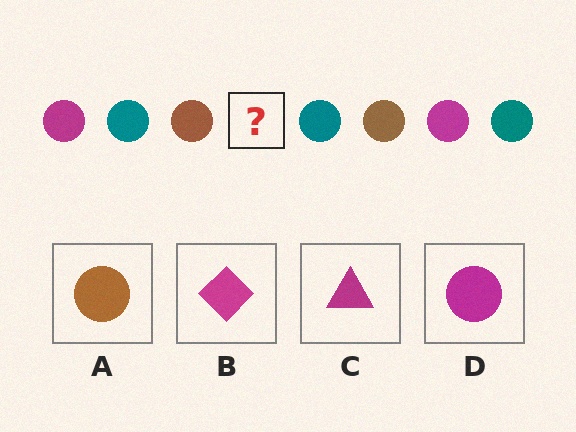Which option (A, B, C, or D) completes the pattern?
D.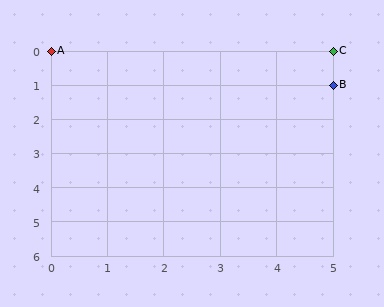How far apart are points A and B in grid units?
Points A and B are 5 columns and 1 row apart (about 5.1 grid units diagonally).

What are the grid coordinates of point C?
Point C is at grid coordinates (5, 0).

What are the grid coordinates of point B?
Point B is at grid coordinates (5, 1).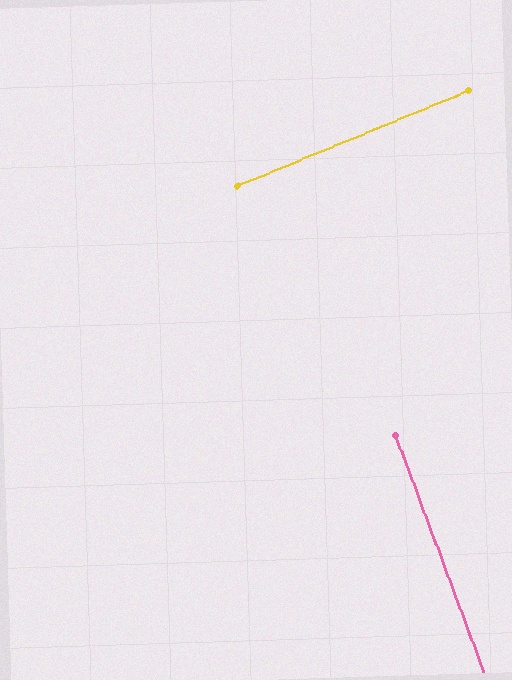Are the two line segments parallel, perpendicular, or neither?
Perpendicular — they meet at approximately 88°.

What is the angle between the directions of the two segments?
Approximately 88 degrees.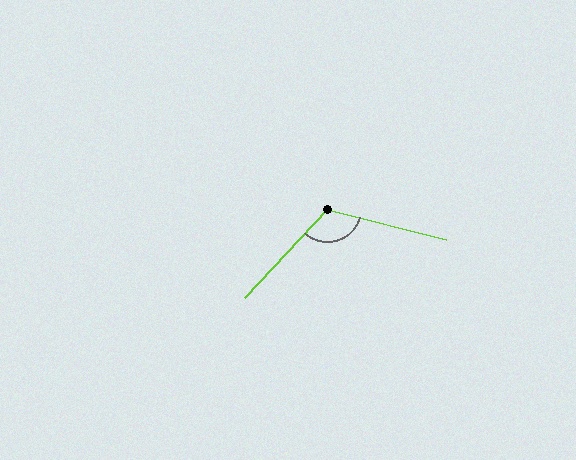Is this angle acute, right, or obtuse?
It is obtuse.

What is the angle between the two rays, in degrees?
Approximately 118 degrees.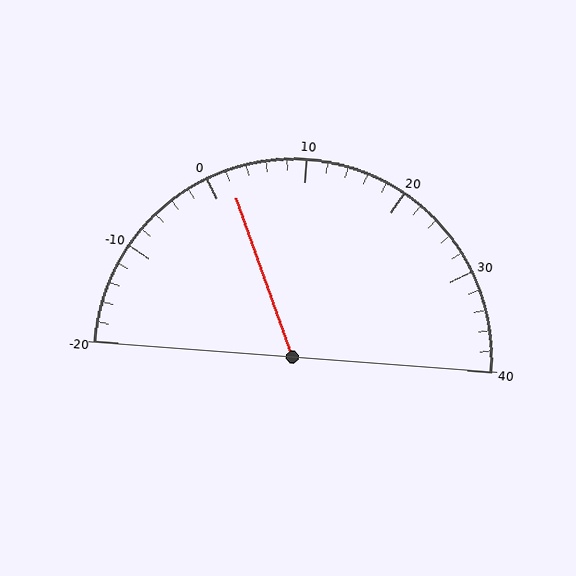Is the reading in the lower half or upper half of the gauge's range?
The reading is in the lower half of the range (-20 to 40).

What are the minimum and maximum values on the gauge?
The gauge ranges from -20 to 40.